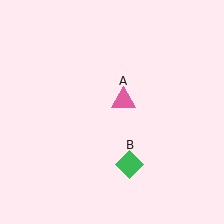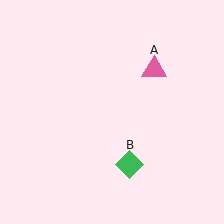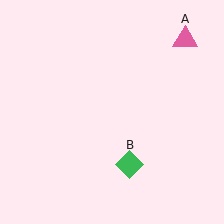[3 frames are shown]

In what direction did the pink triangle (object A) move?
The pink triangle (object A) moved up and to the right.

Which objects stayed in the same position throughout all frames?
Green diamond (object B) remained stationary.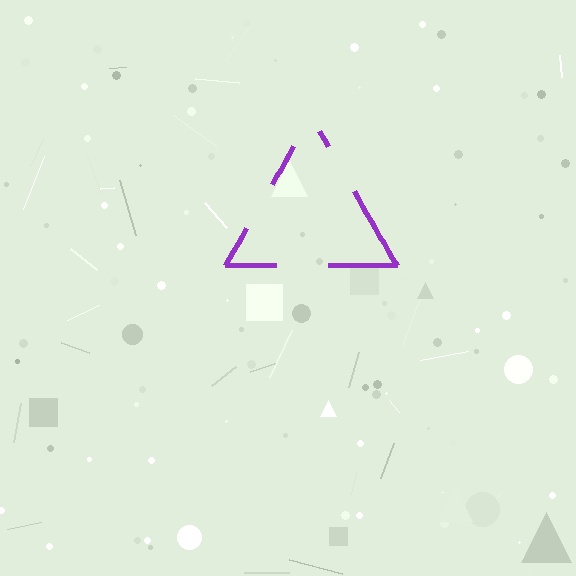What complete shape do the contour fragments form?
The contour fragments form a triangle.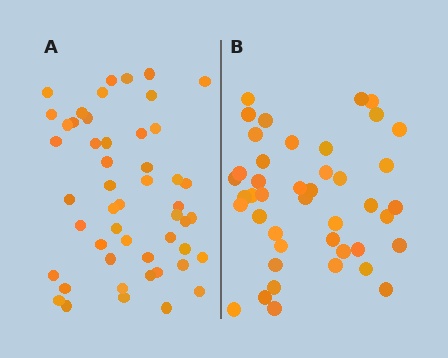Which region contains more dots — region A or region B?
Region A (the left region) has more dots.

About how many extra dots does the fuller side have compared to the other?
Region A has roughly 8 or so more dots than region B.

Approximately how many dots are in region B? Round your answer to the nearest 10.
About 40 dots. (The exact count is 43, which rounds to 40.)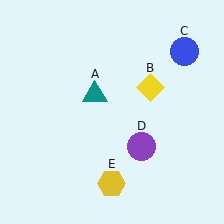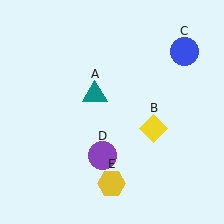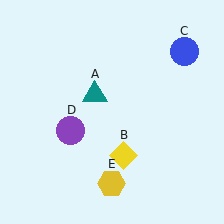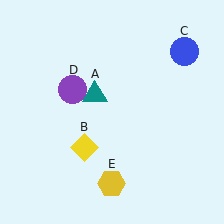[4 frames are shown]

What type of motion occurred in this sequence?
The yellow diamond (object B), purple circle (object D) rotated clockwise around the center of the scene.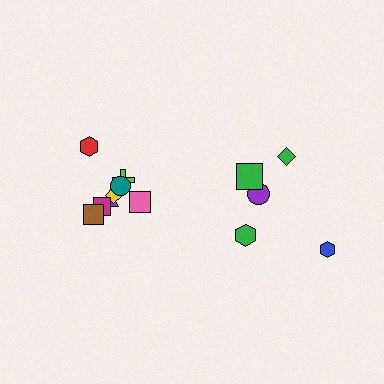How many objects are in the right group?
There are 5 objects.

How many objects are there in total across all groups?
There are 13 objects.